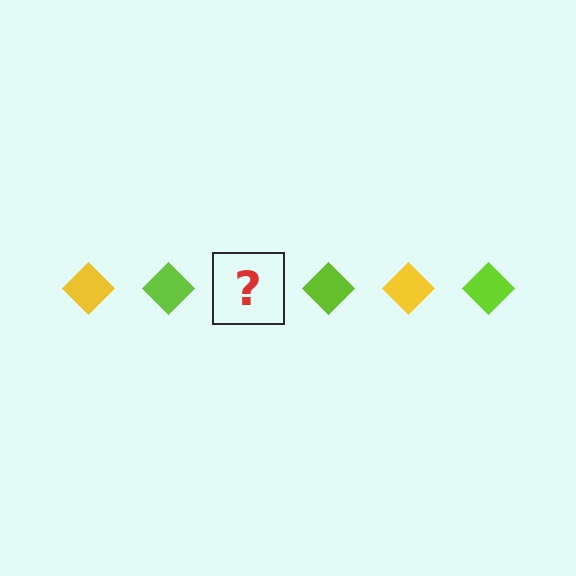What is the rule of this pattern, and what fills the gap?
The rule is that the pattern cycles through yellow, lime diamonds. The gap should be filled with a yellow diamond.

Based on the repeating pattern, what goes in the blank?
The blank should be a yellow diamond.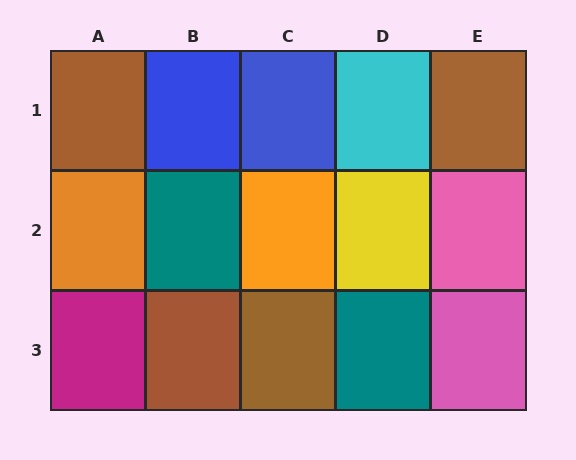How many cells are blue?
2 cells are blue.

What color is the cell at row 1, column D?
Cyan.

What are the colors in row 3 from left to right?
Magenta, brown, brown, teal, pink.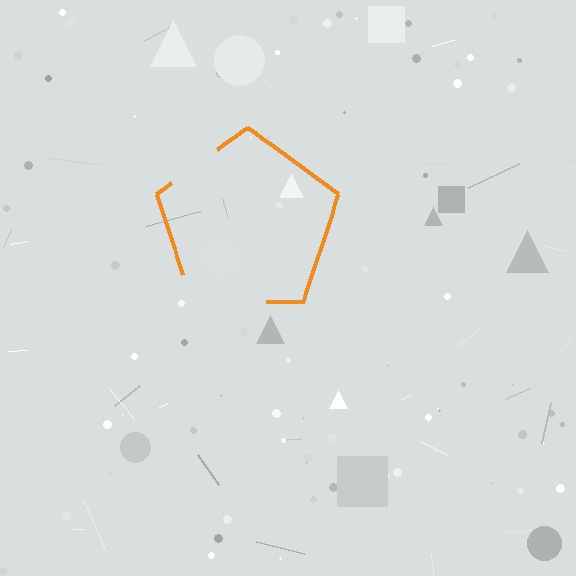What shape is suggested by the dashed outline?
The dashed outline suggests a pentagon.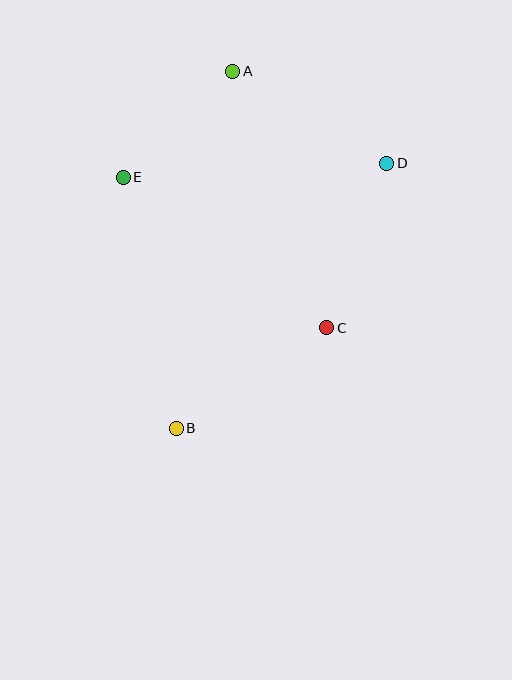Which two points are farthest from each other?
Points A and B are farthest from each other.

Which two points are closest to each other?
Points A and E are closest to each other.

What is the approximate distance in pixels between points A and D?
The distance between A and D is approximately 180 pixels.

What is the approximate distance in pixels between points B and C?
The distance between B and C is approximately 181 pixels.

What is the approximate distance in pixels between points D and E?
The distance between D and E is approximately 264 pixels.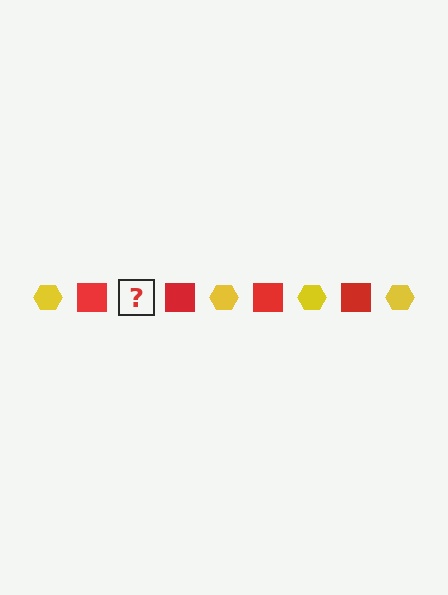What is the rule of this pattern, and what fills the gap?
The rule is that the pattern alternates between yellow hexagon and red square. The gap should be filled with a yellow hexagon.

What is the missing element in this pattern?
The missing element is a yellow hexagon.